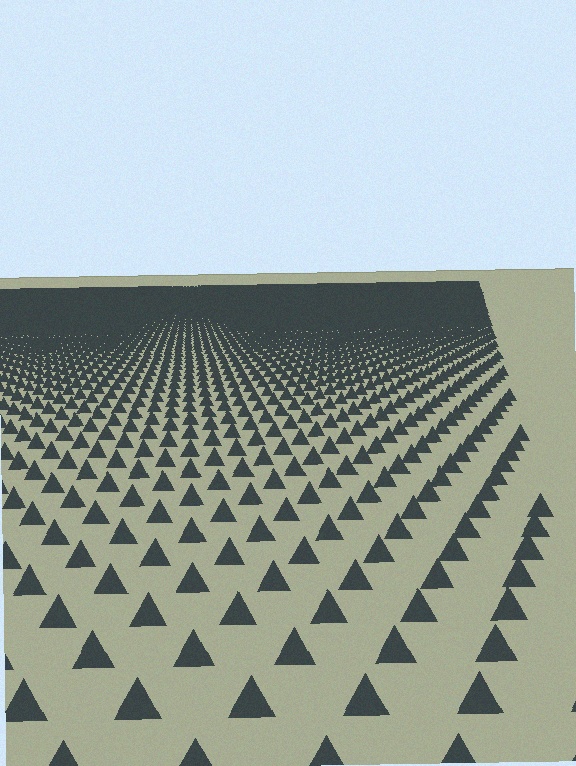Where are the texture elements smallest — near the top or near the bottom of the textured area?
Near the top.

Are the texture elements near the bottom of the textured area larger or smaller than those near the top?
Larger. Near the bottom, elements are closer to the viewer and appear at a bigger on-screen size.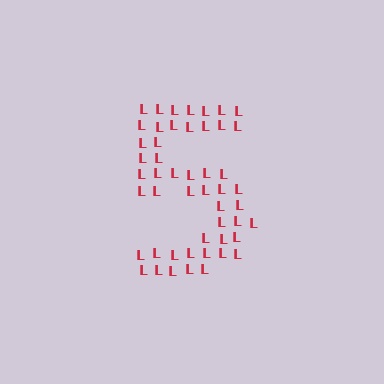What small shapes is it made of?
It is made of small letter L's.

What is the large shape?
The large shape is the digit 5.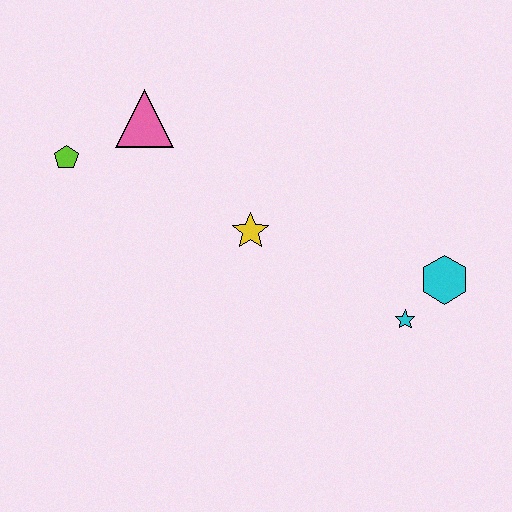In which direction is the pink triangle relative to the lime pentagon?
The pink triangle is to the right of the lime pentagon.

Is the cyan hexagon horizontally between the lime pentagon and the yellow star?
No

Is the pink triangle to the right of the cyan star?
No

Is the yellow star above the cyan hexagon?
Yes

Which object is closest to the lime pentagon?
The pink triangle is closest to the lime pentagon.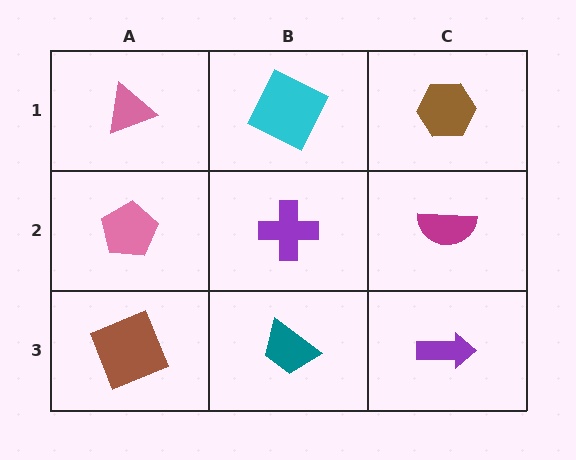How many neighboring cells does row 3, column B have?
3.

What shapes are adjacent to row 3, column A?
A pink pentagon (row 2, column A), a teal trapezoid (row 3, column B).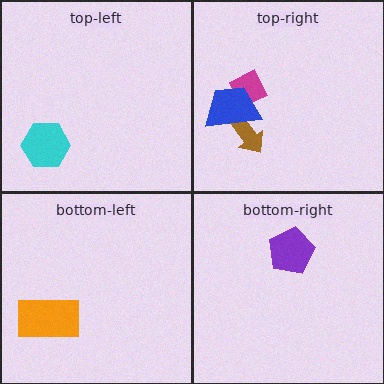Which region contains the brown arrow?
The top-right region.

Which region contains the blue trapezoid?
The top-right region.